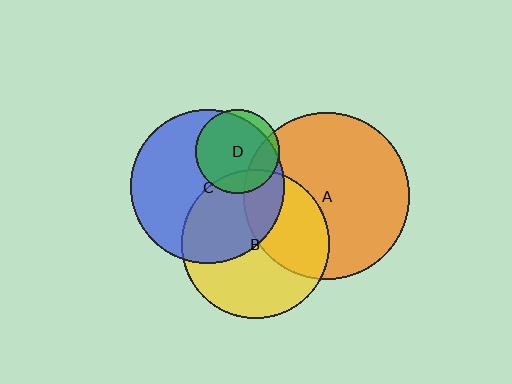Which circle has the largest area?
Circle A (orange).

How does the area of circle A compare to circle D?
Approximately 3.9 times.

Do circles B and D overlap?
Yes.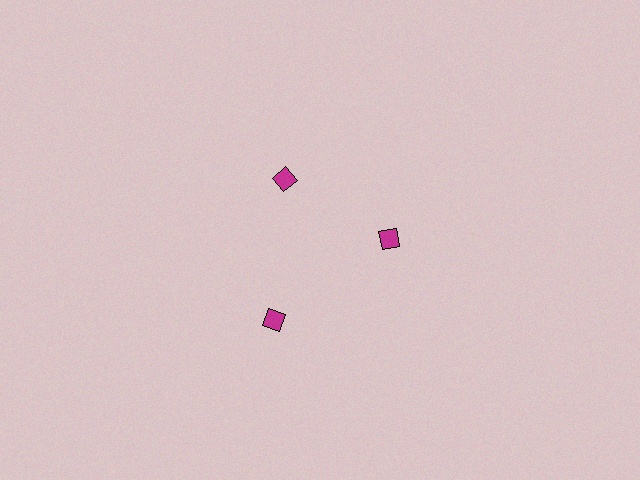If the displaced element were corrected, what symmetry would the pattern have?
It would have 3-fold rotational symmetry — the pattern would map onto itself every 120 degrees.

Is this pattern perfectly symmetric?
No. The 3 magenta diamonds are arranged in a ring, but one element near the 7 o'clock position is pushed outward from the center, breaking the 3-fold rotational symmetry.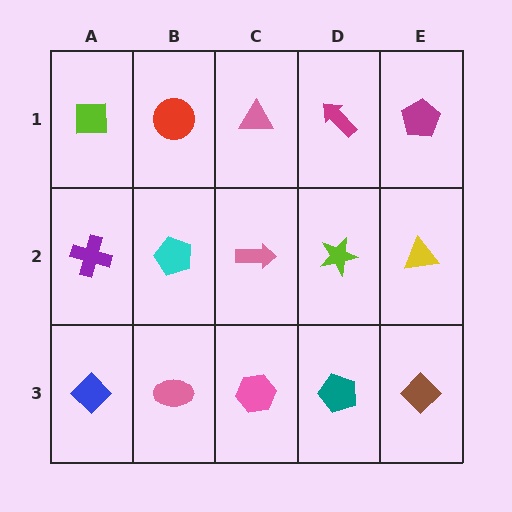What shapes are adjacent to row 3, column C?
A pink arrow (row 2, column C), a pink ellipse (row 3, column B), a teal pentagon (row 3, column D).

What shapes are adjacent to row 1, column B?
A cyan pentagon (row 2, column B), a lime square (row 1, column A), a pink triangle (row 1, column C).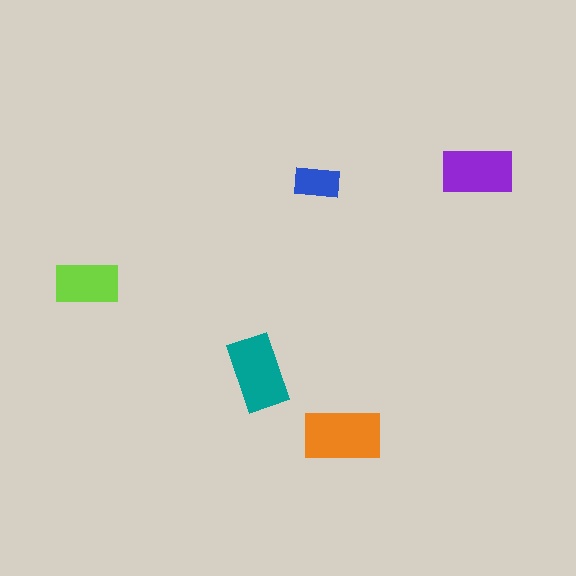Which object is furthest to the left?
The lime rectangle is leftmost.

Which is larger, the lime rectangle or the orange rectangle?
The orange one.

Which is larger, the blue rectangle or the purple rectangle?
The purple one.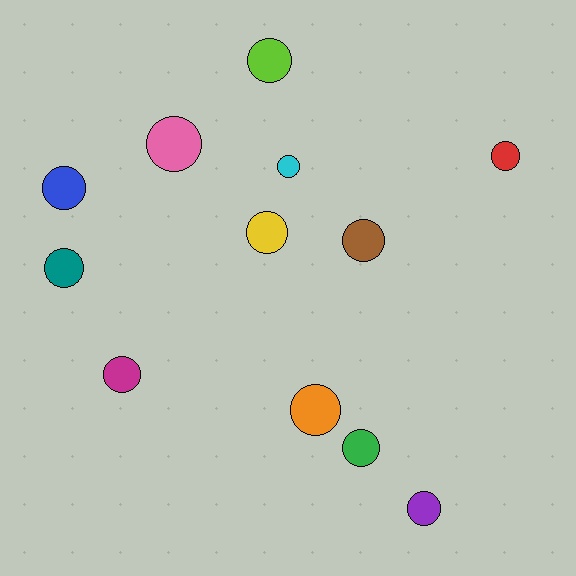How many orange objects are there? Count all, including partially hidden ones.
There is 1 orange object.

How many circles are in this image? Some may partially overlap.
There are 12 circles.